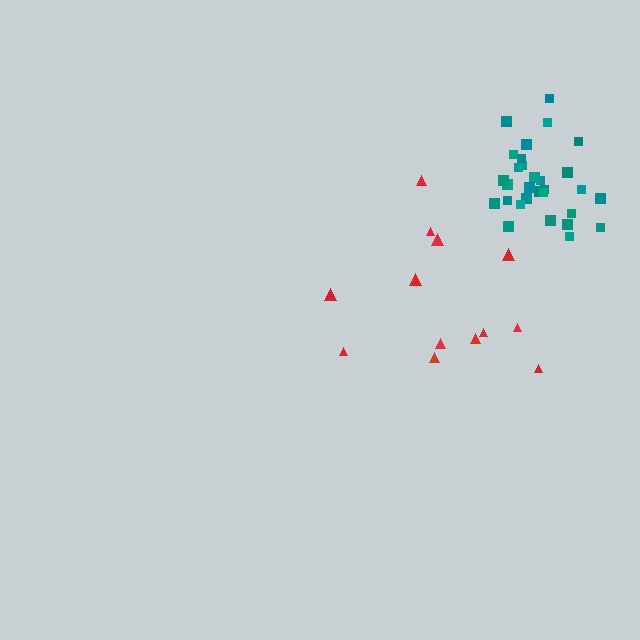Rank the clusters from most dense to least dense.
teal, red.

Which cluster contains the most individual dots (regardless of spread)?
Teal (30).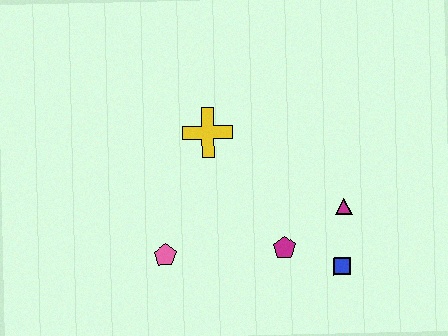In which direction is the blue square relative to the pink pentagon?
The blue square is to the right of the pink pentagon.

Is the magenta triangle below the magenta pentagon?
No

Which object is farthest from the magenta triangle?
The pink pentagon is farthest from the magenta triangle.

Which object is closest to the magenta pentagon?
The blue square is closest to the magenta pentagon.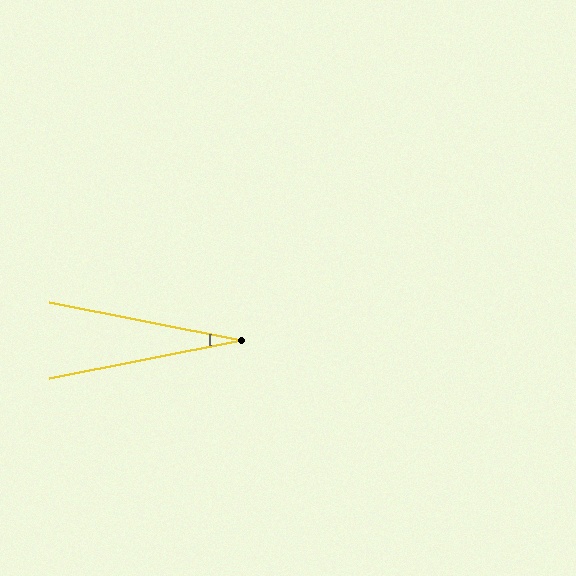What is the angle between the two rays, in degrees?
Approximately 22 degrees.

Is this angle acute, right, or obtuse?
It is acute.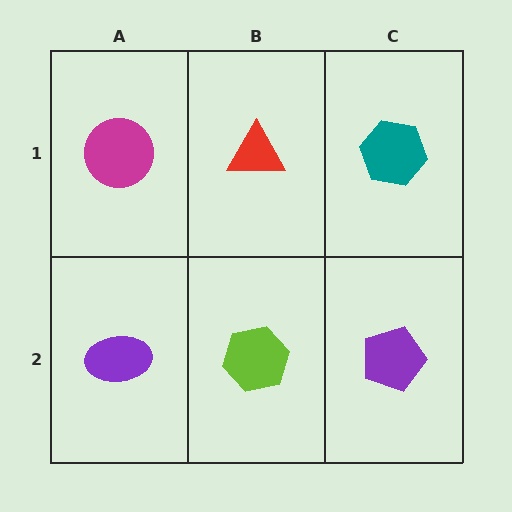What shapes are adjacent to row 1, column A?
A purple ellipse (row 2, column A), a red triangle (row 1, column B).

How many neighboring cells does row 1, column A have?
2.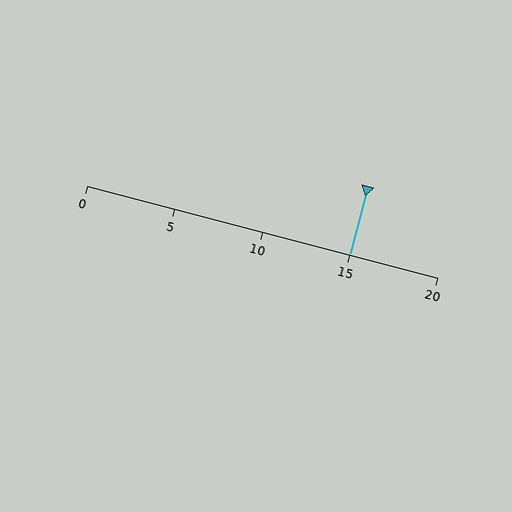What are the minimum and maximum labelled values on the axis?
The axis runs from 0 to 20.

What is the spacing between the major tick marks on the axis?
The major ticks are spaced 5 apart.